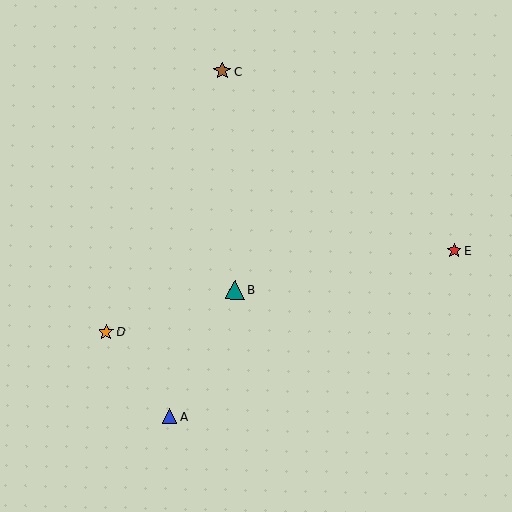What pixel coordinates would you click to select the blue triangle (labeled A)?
Click at (169, 416) to select the blue triangle A.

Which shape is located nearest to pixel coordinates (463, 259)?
The red star (labeled E) at (454, 250) is nearest to that location.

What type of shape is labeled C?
Shape C is a brown star.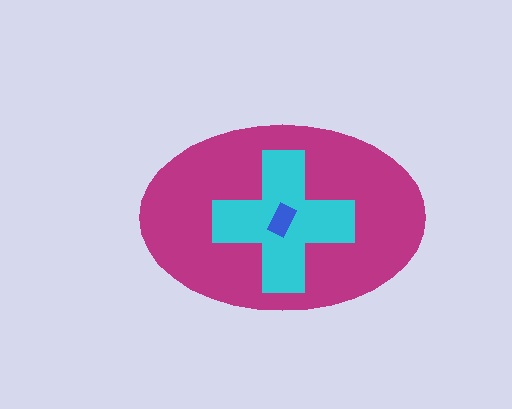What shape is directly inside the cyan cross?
The blue rectangle.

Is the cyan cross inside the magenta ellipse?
Yes.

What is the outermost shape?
The magenta ellipse.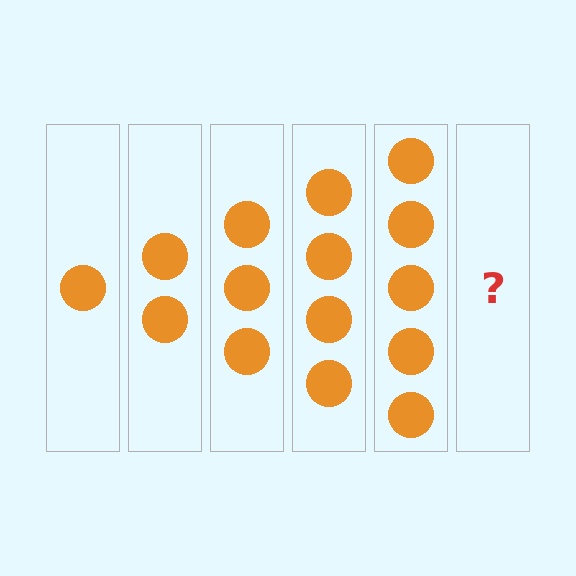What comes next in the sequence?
The next element should be 6 circles.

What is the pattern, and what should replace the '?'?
The pattern is that each step adds one more circle. The '?' should be 6 circles.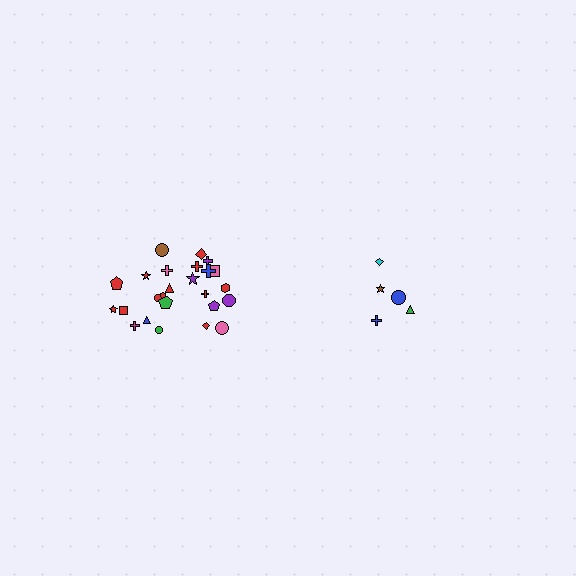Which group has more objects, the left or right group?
The left group.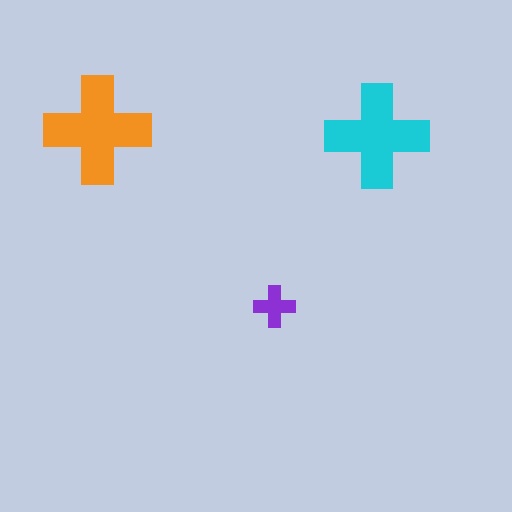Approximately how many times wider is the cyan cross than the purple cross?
About 2.5 times wider.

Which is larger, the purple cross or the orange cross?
The orange one.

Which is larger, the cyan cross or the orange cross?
The orange one.